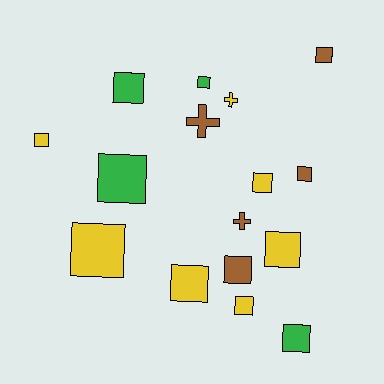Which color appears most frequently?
Yellow, with 7 objects.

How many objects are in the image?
There are 16 objects.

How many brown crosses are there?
There are 2 brown crosses.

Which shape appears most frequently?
Square, with 13 objects.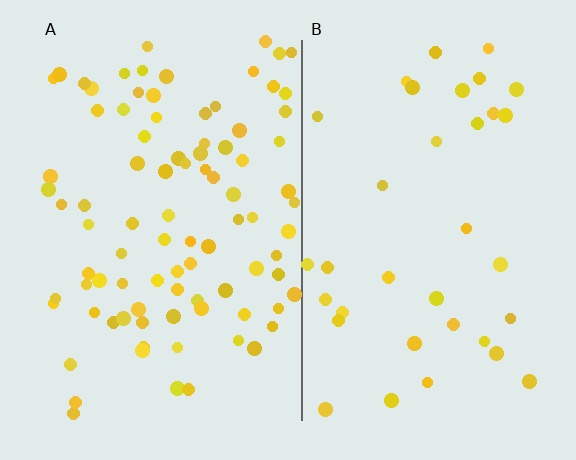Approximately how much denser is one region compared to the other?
Approximately 2.5× — region A over region B.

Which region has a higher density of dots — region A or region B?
A (the left).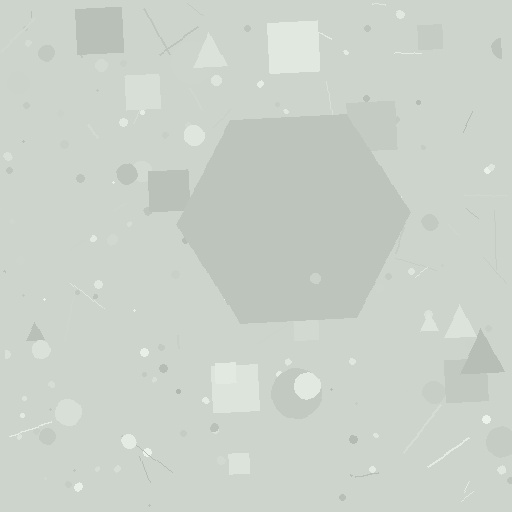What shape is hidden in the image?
A hexagon is hidden in the image.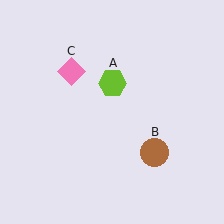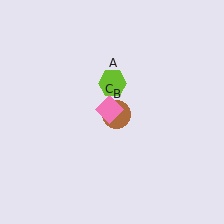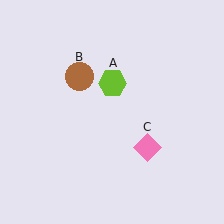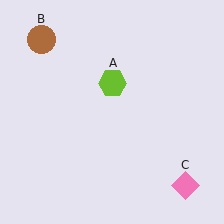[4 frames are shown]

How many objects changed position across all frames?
2 objects changed position: brown circle (object B), pink diamond (object C).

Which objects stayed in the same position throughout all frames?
Lime hexagon (object A) remained stationary.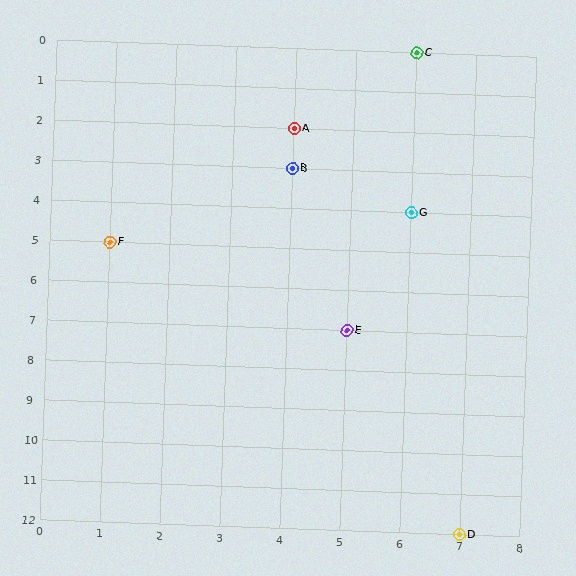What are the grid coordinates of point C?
Point C is at grid coordinates (6, 0).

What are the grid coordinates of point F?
Point F is at grid coordinates (1, 5).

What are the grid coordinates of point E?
Point E is at grid coordinates (5, 7).